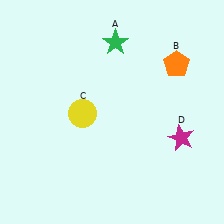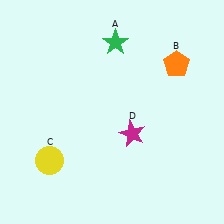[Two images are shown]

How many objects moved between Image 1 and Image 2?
2 objects moved between the two images.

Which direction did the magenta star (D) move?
The magenta star (D) moved left.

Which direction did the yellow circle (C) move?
The yellow circle (C) moved down.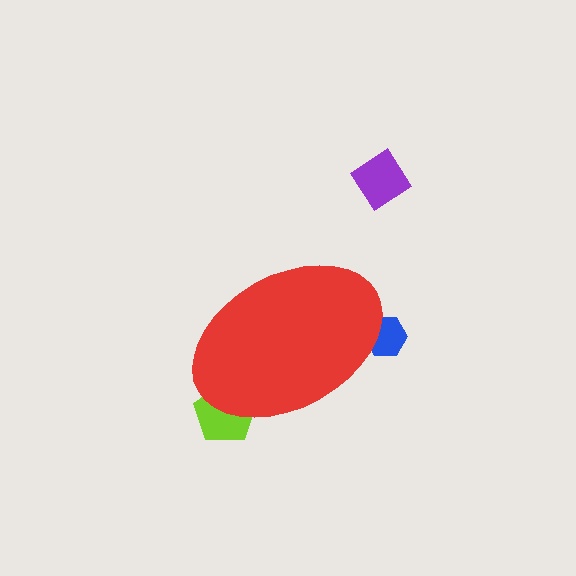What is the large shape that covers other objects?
A red ellipse.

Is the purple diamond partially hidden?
No, the purple diamond is fully visible.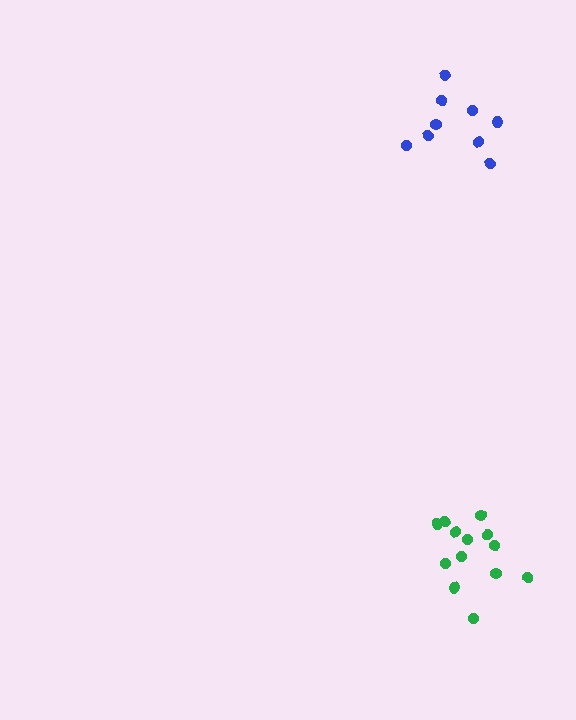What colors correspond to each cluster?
The clusters are colored: blue, green.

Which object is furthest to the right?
The green cluster is rightmost.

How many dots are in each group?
Group 1: 9 dots, Group 2: 13 dots (22 total).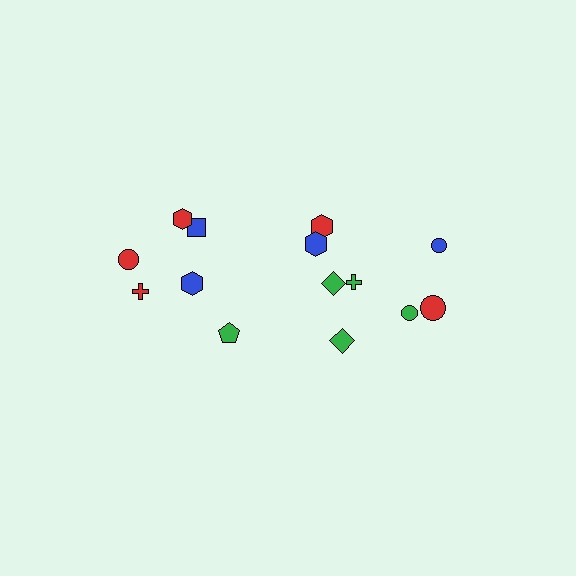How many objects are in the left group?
There are 6 objects.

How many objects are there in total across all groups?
There are 14 objects.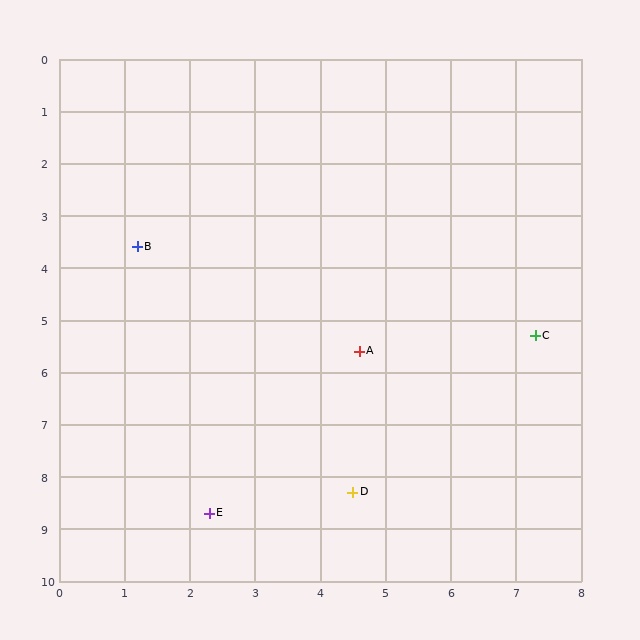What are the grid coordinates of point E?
Point E is at approximately (2.3, 8.7).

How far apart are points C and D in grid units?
Points C and D are about 4.1 grid units apart.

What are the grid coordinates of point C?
Point C is at approximately (7.3, 5.3).